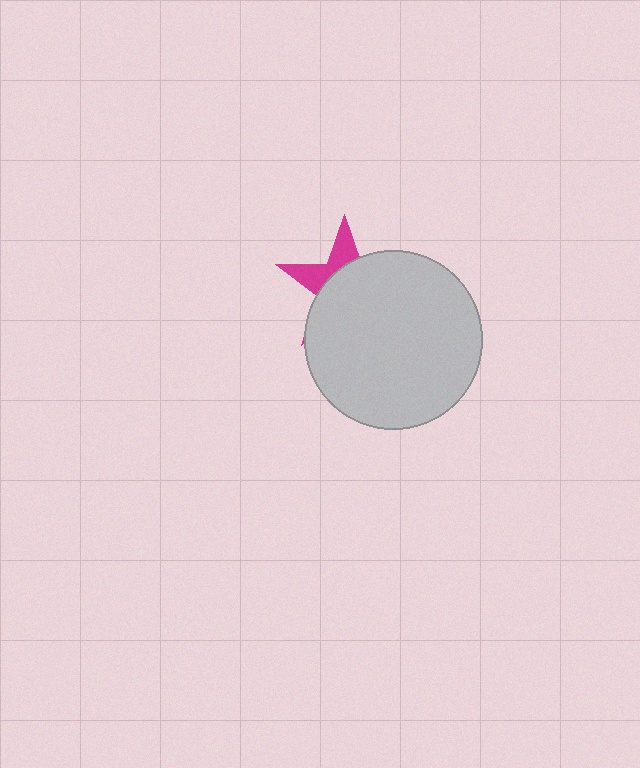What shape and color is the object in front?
The object in front is a light gray circle.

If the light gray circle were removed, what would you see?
You would see the complete magenta star.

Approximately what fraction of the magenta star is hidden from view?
Roughly 70% of the magenta star is hidden behind the light gray circle.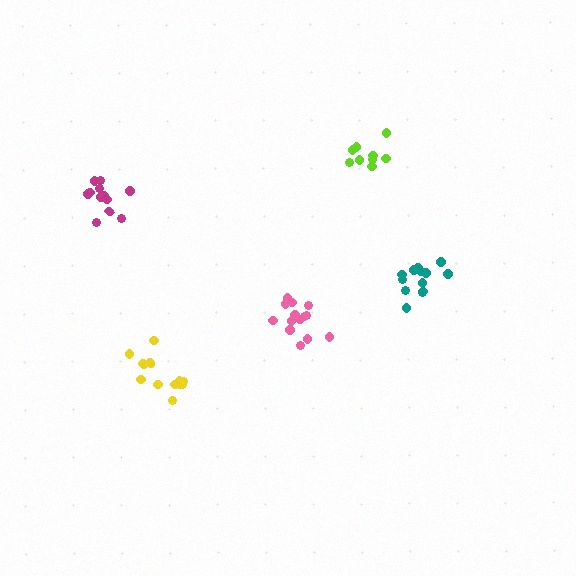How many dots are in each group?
Group 1: 14 dots, Group 2: 9 dots, Group 3: 12 dots, Group 4: 12 dots, Group 5: 13 dots (60 total).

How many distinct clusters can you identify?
There are 5 distinct clusters.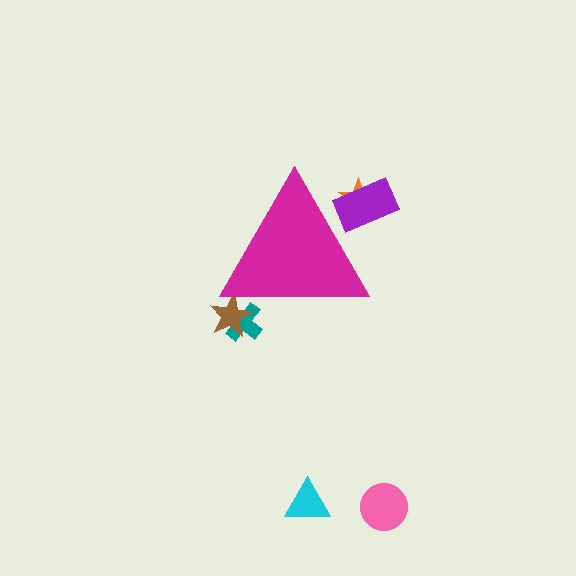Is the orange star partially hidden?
Yes, the orange star is partially hidden behind the magenta triangle.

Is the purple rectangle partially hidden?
Yes, the purple rectangle is partially hidden behind the magenta triangle.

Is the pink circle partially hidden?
No, the pink circle is fully visible.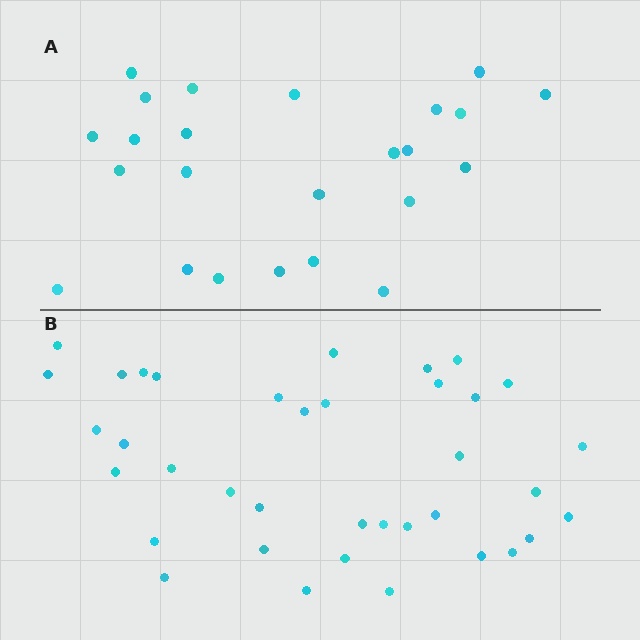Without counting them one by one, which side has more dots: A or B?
Region B (the bottom region) has more dots.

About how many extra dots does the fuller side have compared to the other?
Region B has approximately 15 more dots than region A.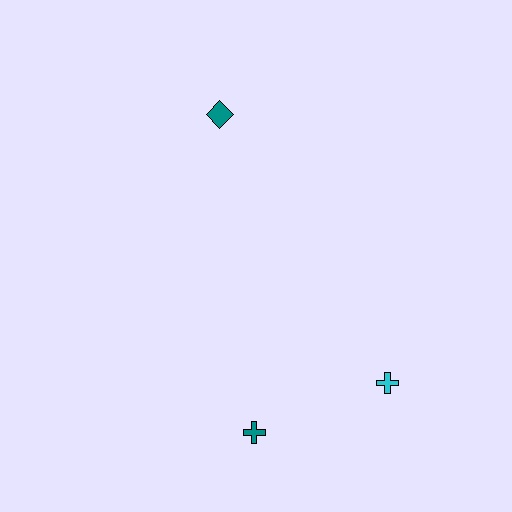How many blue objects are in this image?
There are no blue objects.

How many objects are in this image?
There are 3 objects.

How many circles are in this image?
There are no circles.